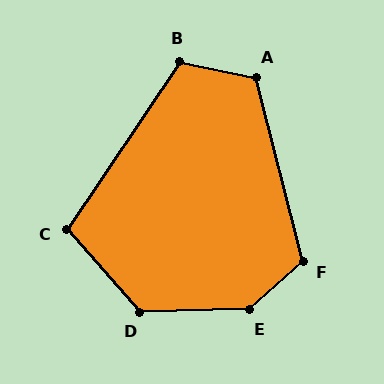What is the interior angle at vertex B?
Approximately 112 degrees (obtuse).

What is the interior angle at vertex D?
Approximately 130 degrees (obtuse).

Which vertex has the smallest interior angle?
C, at approximately 105 degrees.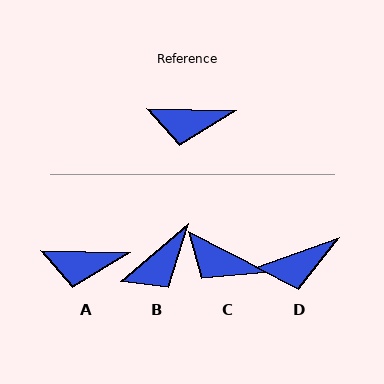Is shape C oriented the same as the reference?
No, it is off by about 26 degrees.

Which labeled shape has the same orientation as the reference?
A.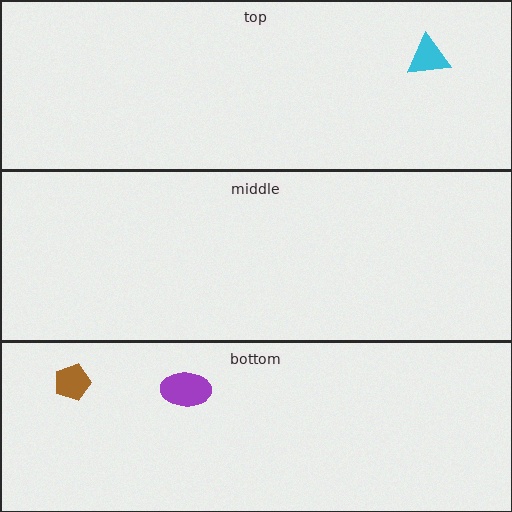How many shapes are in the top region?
1.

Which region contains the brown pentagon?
The bottom region.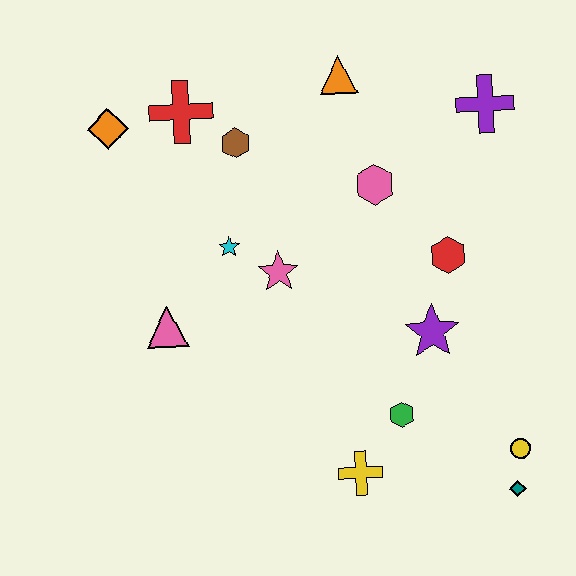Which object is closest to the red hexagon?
The purple star is closest to the red hexagon.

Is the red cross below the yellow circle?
No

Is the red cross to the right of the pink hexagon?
No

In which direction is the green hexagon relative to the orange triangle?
The green hexagon is below the orange triangle.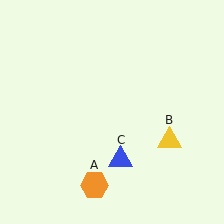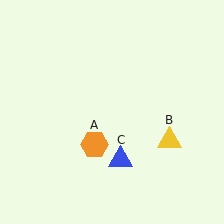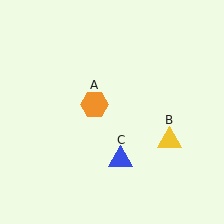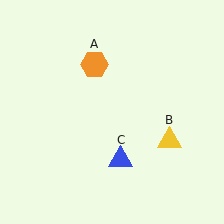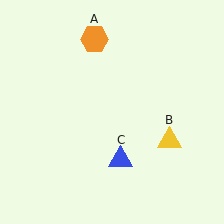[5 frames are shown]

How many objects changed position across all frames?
1 object changed position: orange hexagon (object A).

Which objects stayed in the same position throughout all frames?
Yellow triangle (object B) and blue triangle (object C) remained stationary.